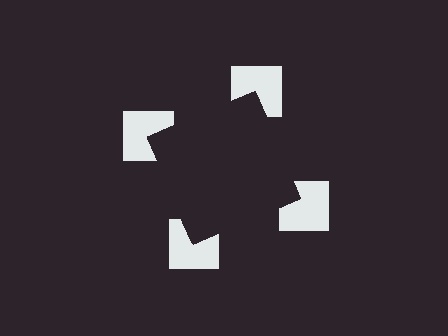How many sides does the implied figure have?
4 sides.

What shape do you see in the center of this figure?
An illusory square — its edges are inferred from the aligned wedge cuts in the notched squares, not physically drawn.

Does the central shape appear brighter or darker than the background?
It typically appears slightly darker than the background, even though no actual brightness change is drawn.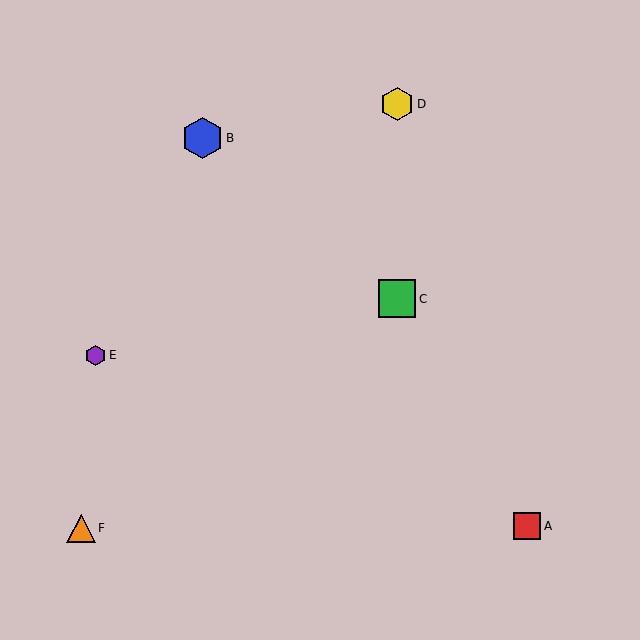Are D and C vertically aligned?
Yes, both are at x≈397.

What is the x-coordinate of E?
Object E is at x≈95.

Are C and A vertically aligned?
No, C is at x≈397 and A is at x≈527.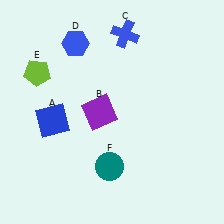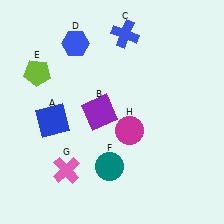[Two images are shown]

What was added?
A pink cross (G), a magenta circle (H) were added in Image 2.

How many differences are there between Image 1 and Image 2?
There are 2 differences between the two images.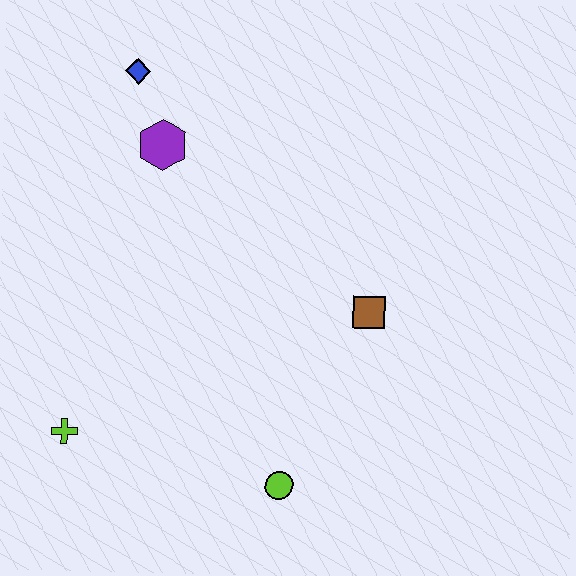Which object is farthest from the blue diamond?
The lime circle is farthest from the blue diamond.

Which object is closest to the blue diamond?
The purple hexagon is closest to the blue diamond.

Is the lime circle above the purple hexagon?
No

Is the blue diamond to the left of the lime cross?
No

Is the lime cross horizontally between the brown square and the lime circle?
No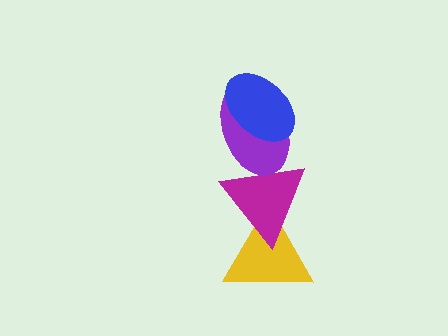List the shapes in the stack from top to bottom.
From top to bottom: the blue ellipse, the purple ellipse, the magenta triangle, the yellow triangle.